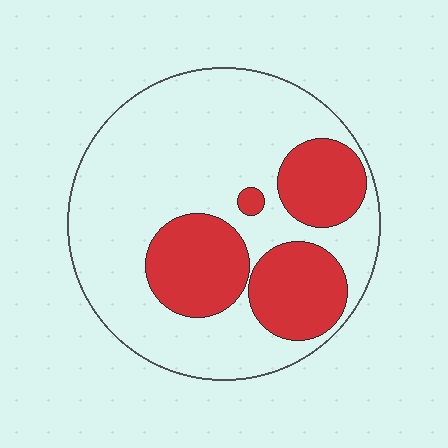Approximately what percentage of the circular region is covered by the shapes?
Approximately 30%.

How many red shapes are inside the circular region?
4.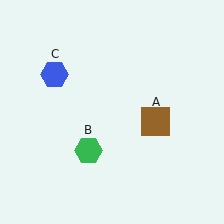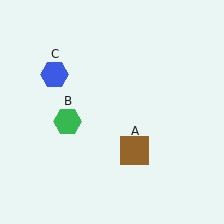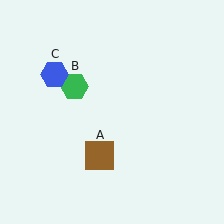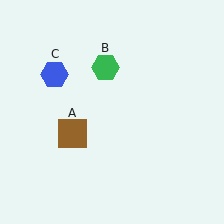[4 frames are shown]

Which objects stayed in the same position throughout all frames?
Blue hexagon (object C) remained stationary.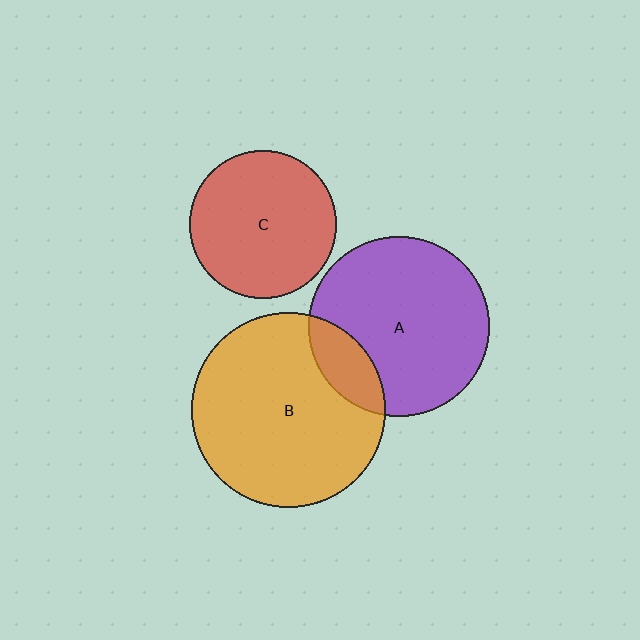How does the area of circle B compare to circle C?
Approximately 1.7 times.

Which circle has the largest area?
Circle B (orange).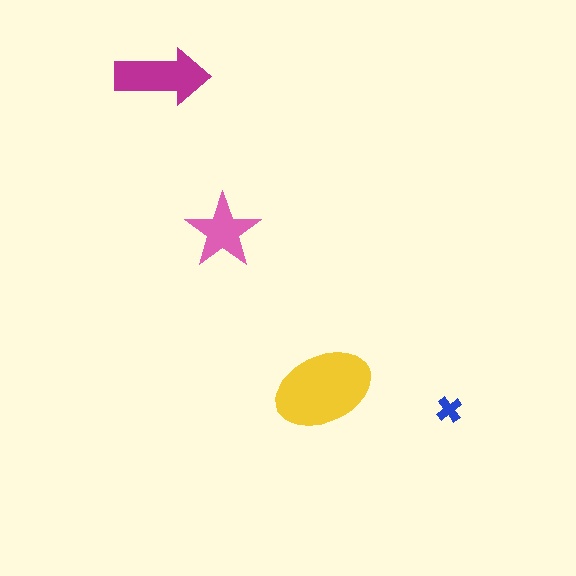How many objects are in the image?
There are 4 objects in the image.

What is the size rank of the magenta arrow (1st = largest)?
2nd.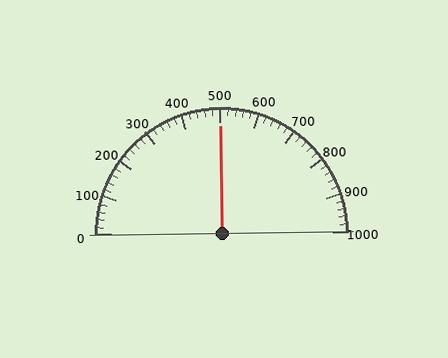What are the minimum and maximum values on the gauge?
The gauge ranges from 0 to 1000.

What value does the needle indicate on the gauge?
The needle indicates approximately 500.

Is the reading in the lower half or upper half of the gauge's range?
The reading is in the upper half of the range (0 to 1000).